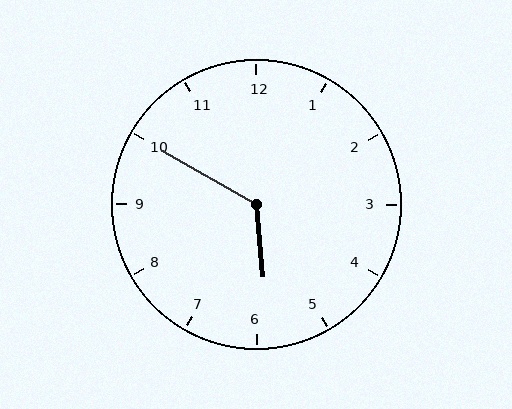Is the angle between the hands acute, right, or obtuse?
It is obtuse.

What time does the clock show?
5:50.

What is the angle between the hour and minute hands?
Approximately 125 degrees.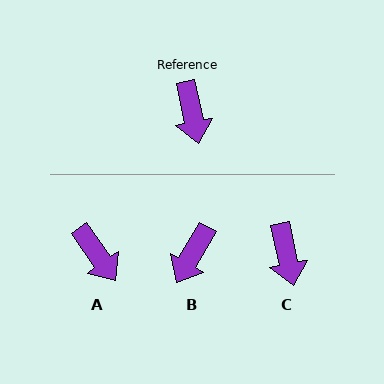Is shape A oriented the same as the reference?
No, it is off by about 23 degrees.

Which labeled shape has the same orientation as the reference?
C.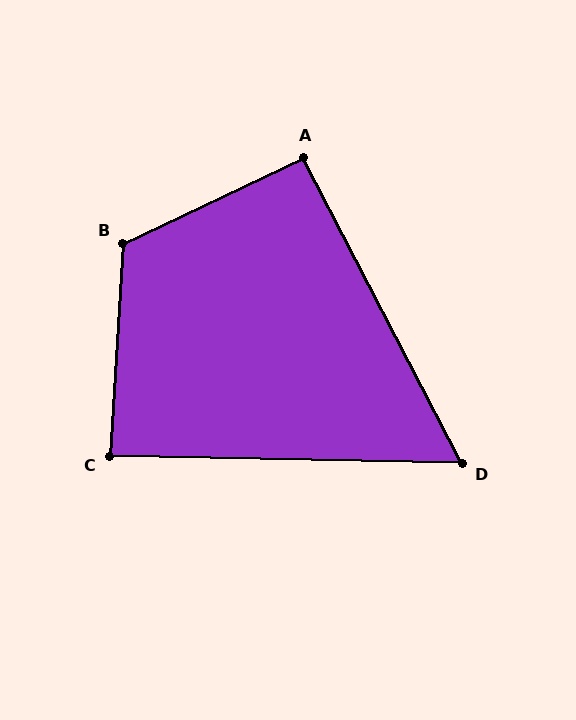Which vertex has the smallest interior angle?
D, at approximately 61 degrees.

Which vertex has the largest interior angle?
B, at approximately 119 degrees.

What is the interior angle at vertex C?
Approximately 88 degrees (approximately right).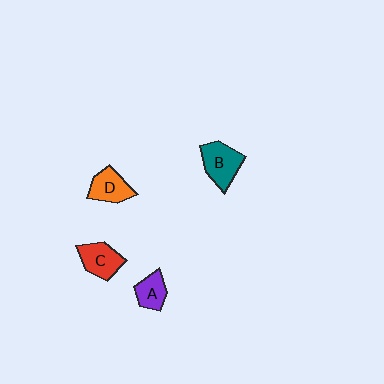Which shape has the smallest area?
Shape A (purple).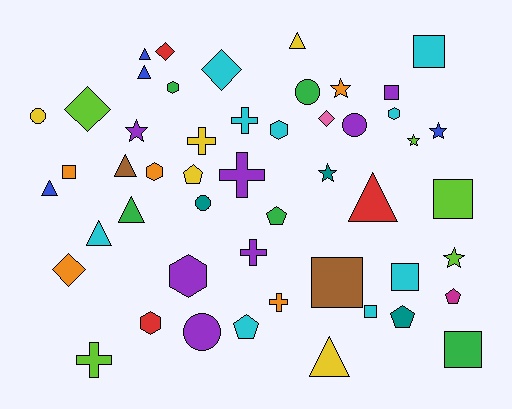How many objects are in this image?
There are 50 objects.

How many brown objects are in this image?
There are 2 brown objects.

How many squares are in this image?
There are 8 squares.